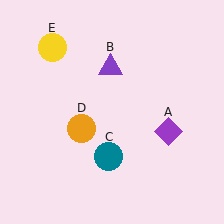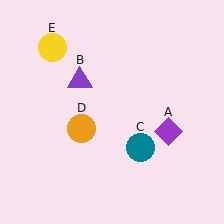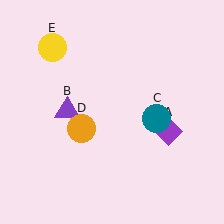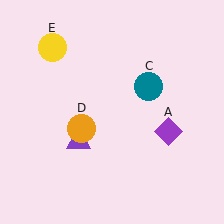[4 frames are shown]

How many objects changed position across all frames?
2 objects changed position: purple triangle (object B), teal circle (object C).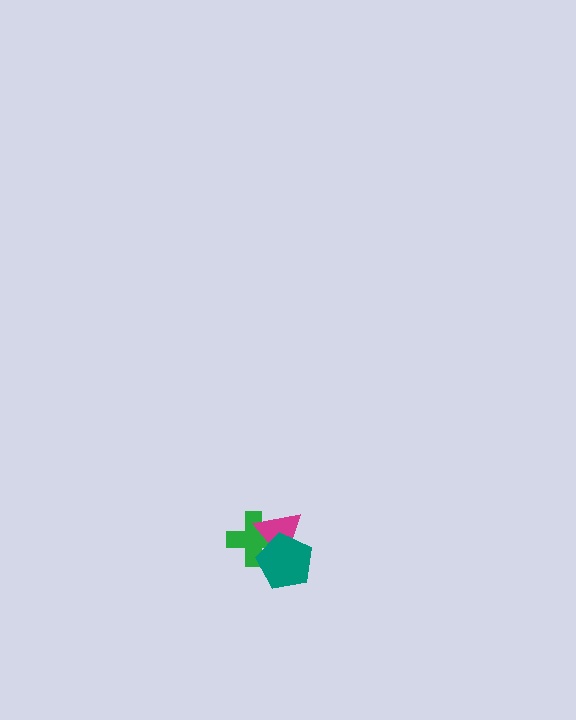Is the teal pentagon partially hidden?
No, no other shape covers it.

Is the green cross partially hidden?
Yes, it is partially covered by another shape.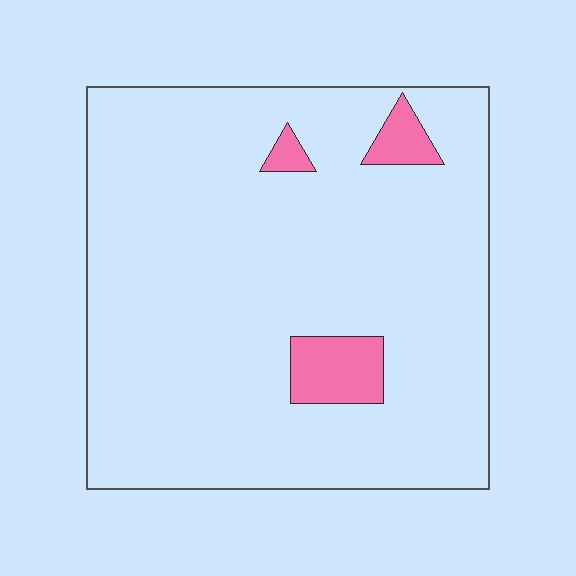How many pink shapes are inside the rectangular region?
3.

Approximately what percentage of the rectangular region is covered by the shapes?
Approximately 5%.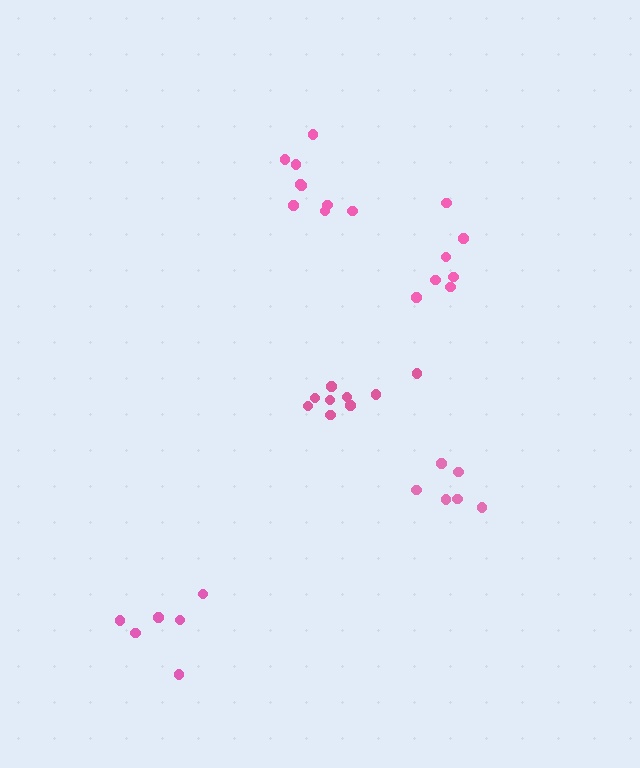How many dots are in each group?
Group 1: 7 dots, Group 2: 6 dots, Group 3: 9 dots, Group 4: 6 dots, Group 5: 9 dots (37 total).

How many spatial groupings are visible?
There are 5 spatial groupings.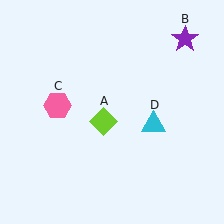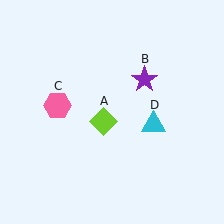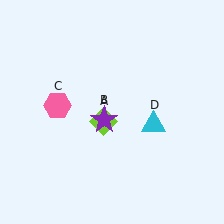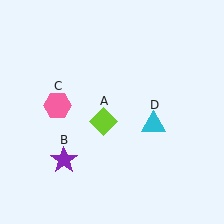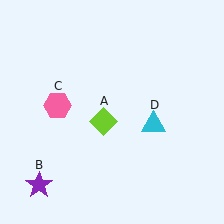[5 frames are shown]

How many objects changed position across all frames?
1 object changed position: purple star (object B).